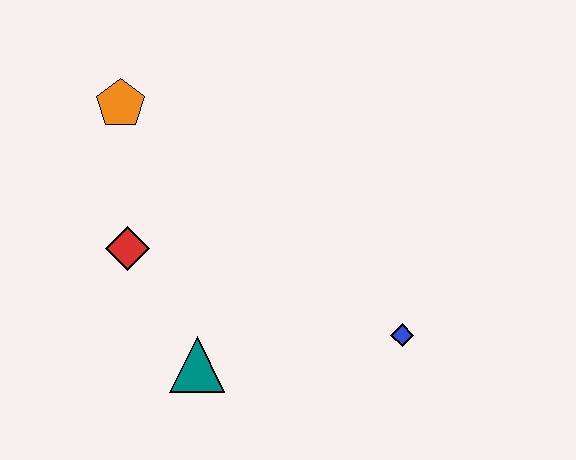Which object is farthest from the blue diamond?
The orange pentagon is farthest from the blue diamond.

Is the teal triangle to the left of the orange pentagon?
No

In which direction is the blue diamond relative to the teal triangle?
The blue diamond is to the right of the teal triangle.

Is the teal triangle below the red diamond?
Yes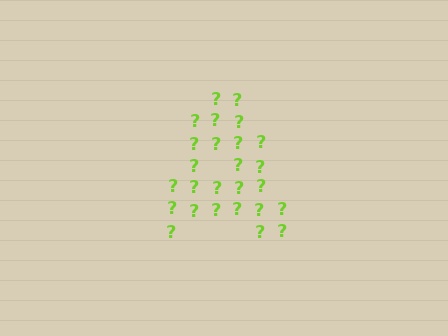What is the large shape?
The large shape is the letter A.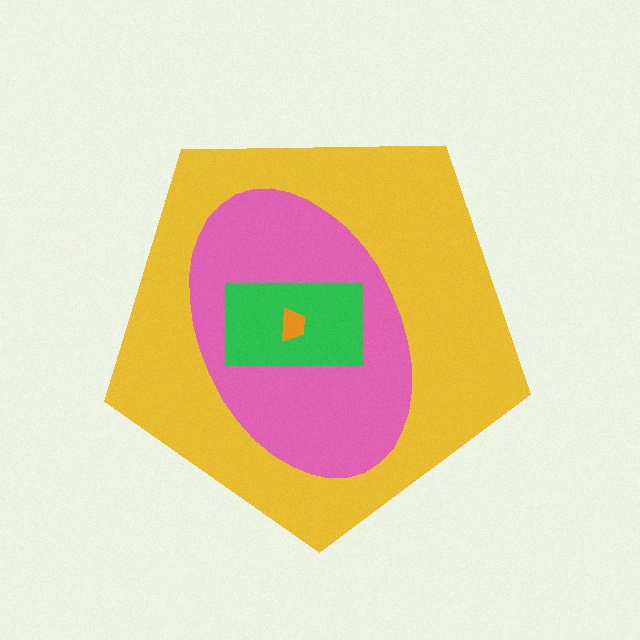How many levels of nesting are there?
4.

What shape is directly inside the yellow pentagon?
The pink ellipse.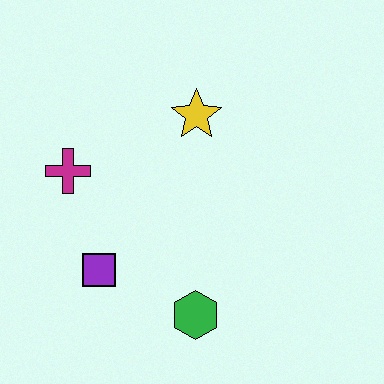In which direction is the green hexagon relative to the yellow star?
The green hexagon is below the yellow star.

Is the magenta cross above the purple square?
Yes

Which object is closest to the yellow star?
The magenta cross is closest to the yellow star.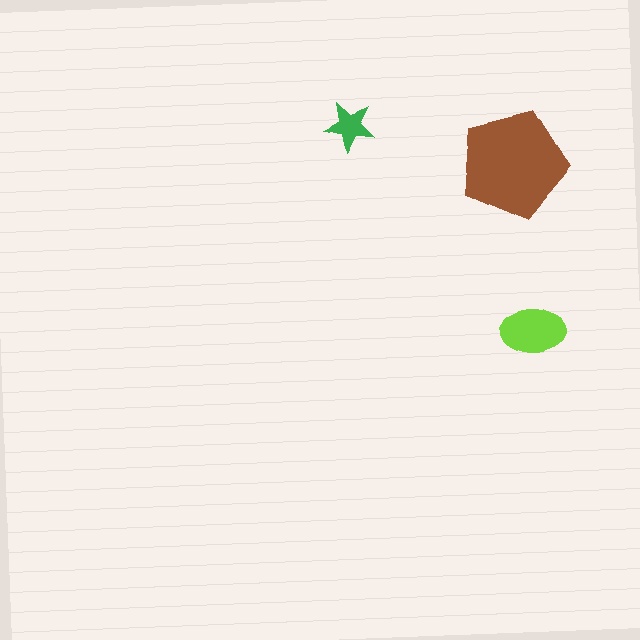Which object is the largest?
The brown pentagon.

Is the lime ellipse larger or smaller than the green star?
Larger.